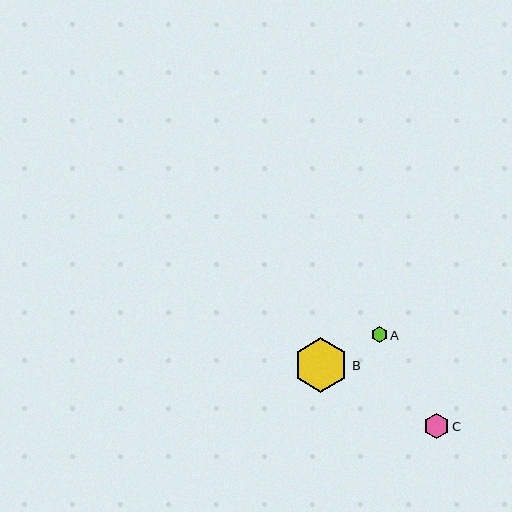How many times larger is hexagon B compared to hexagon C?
Hexagon B is approximately 2.2 times the size of hexagon C.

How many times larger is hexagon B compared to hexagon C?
Hexagon B is approximately 2.2 times the size of hexagon C.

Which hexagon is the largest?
Hexagon B is the largest with a size of approximately 55 pixels.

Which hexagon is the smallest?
Hexagon A is the smallest with a size of approximately 15 pixels.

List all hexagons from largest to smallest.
From largest to smallest: B, C, A.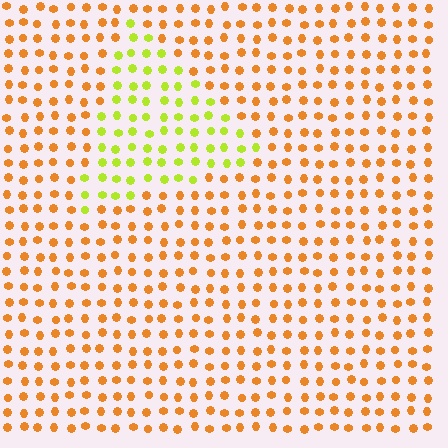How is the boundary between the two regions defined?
The boundary is defined purely by a slight shift in hue (about 48 degrees). Spacing, size, and orientation are identical on both sides.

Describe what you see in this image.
The image is filled with small orange elements in a uniform arrangement. A triangle-shaped region is visible where the elements are tinted to a slightly different hue, forming a subtle color boundary.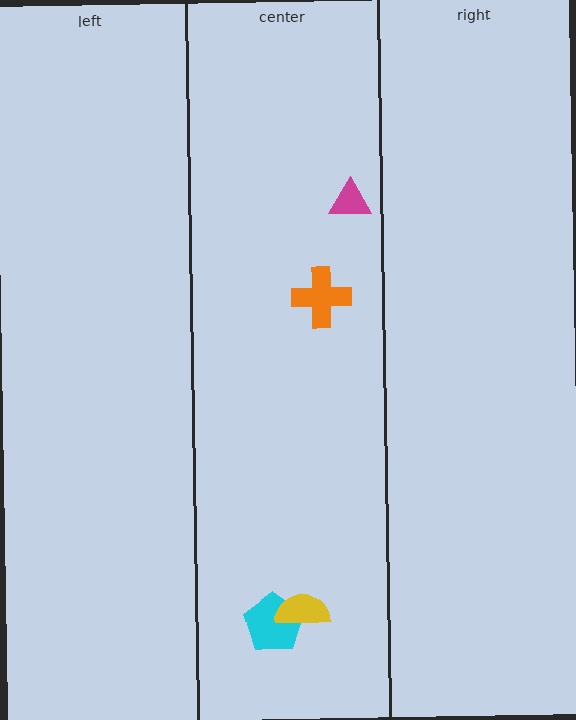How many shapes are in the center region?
4.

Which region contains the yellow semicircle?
The center region.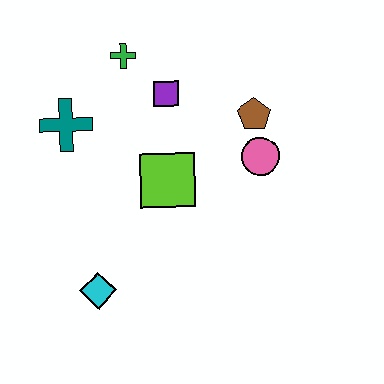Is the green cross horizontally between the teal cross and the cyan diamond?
No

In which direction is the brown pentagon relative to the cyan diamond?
The brown pentagon is above the cyan diamond.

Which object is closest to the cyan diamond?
The lime square is closest to the cyan diamond.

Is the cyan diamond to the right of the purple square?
No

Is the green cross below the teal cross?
No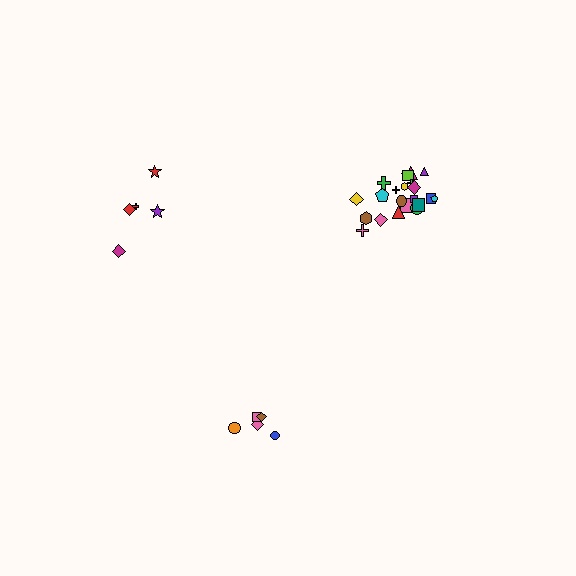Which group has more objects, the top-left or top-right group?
The top-right group.